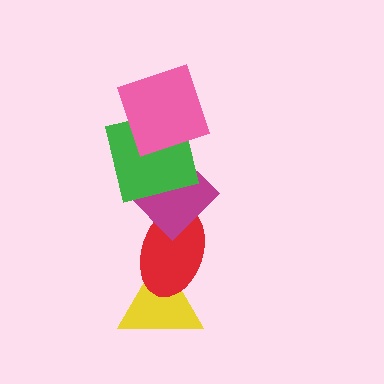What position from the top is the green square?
The green square is 2nd from the top.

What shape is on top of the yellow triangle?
The red ellipse is on top of the yellow triangle.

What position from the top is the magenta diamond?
The magenta diamond is 3rd from the top.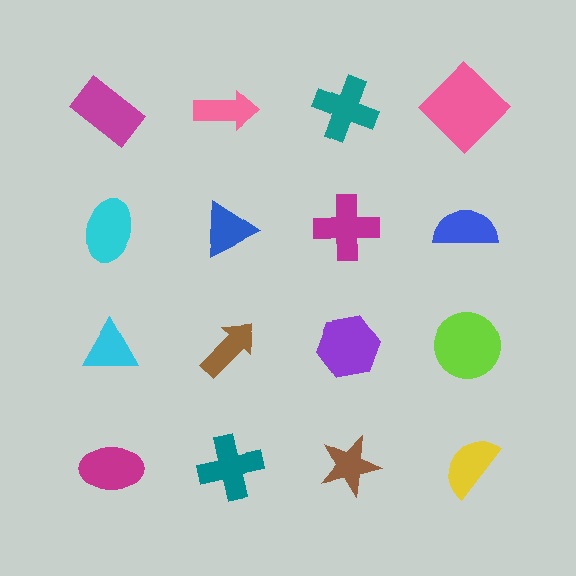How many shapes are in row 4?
4 shapes.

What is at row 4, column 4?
A yellow semicircle.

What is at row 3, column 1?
A cyan triangle.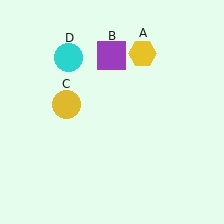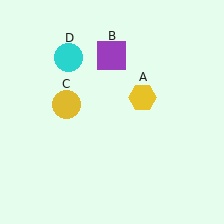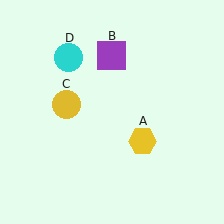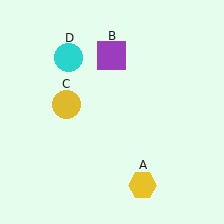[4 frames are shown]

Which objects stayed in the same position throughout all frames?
Purple square (object B) and yellow circle (object C) and cyan circle (object D) remained stationary.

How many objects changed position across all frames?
1 object changed position: yellow hexagon (object A).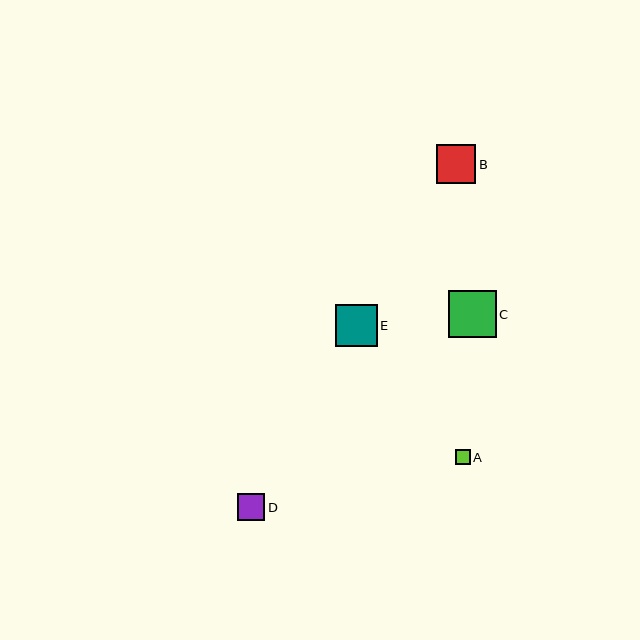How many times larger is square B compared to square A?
Square B is approximately 2.6 times the size of square A.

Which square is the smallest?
Square A is the smallest with a size of approximately 15 pixels.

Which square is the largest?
Square C is the largest with a size of approximately 47 pixels.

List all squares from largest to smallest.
From largest to smallest: C, E, B, D, A.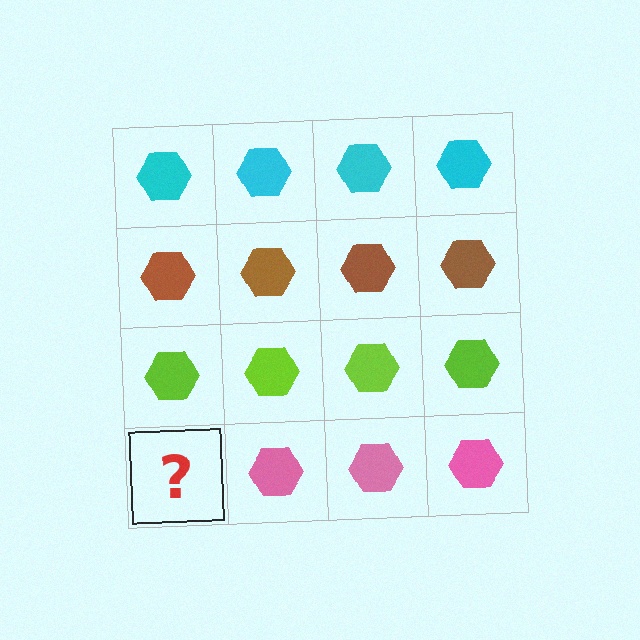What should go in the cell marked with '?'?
The missing cell should contain a pink hexagon.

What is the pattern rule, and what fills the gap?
The rule is that each row has a consistent color. The gap should be filled with a pink hexagon.